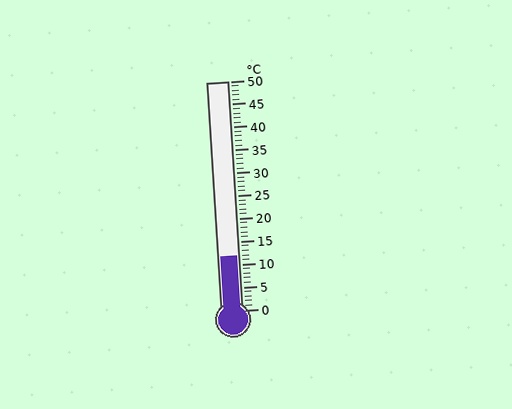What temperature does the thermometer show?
The thermometer shows approximately 12°C.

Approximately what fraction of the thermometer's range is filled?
The thermometer is filled to approximately 25% of its range.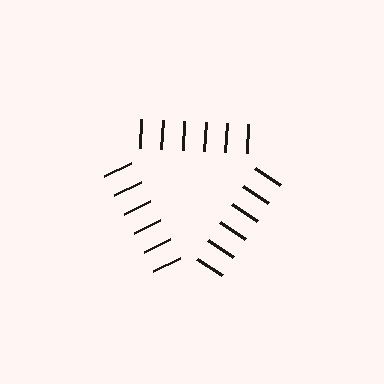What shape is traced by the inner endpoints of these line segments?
An illusory triangle — the line segments terminate on its edges but no continuous stroke is drawn.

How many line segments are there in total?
18 — 6 along each of the 3 edges.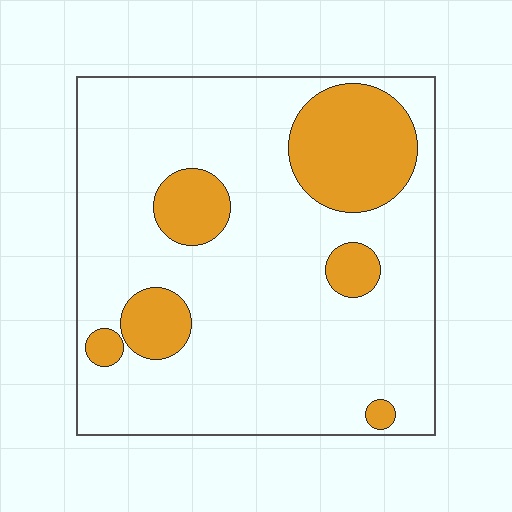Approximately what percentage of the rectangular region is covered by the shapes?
Approximately 20%.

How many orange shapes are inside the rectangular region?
6.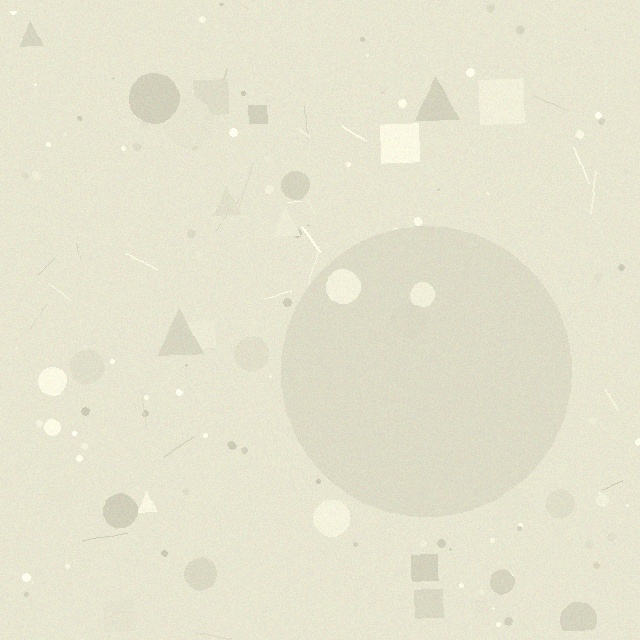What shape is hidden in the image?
A circle is hidden in the image.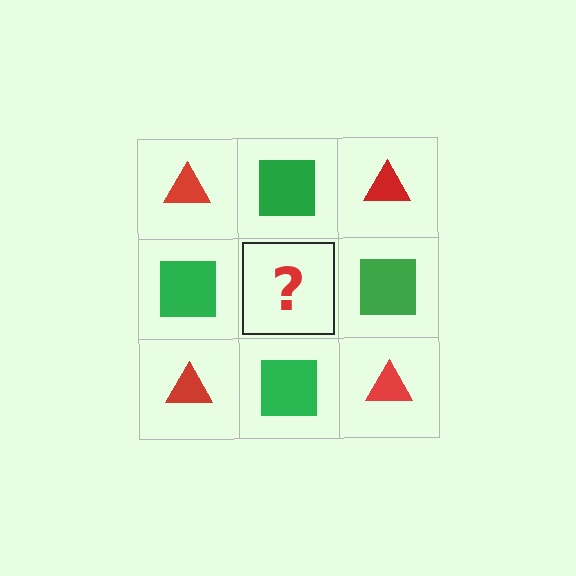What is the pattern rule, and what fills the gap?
The rule is that it alternates red triangle and green square in a checkerboard pattern. The gap should be filled with a red triangle.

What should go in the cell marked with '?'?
The missing cell should contain a red triangle.